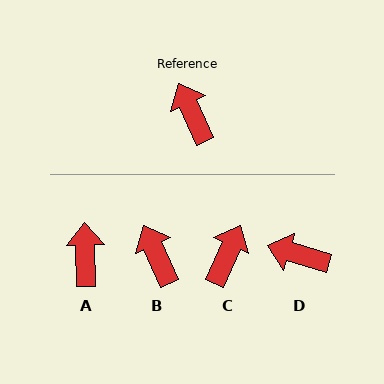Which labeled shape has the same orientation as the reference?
B.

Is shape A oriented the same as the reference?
No, it is off by about 23 degrees.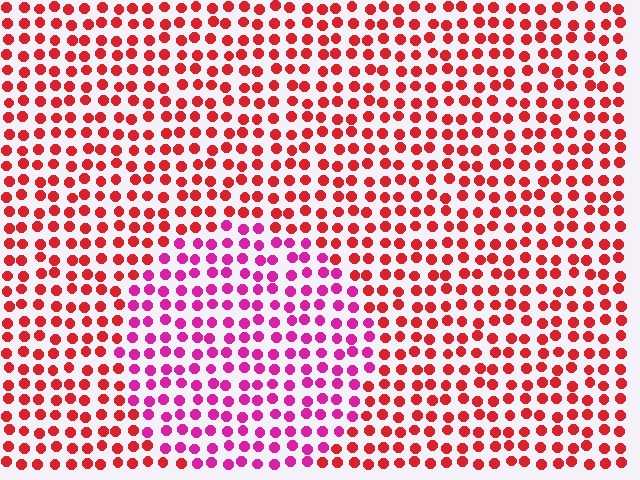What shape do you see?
I see a circle.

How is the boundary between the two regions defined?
The boundary is defined purely by a slight shift in hue (about 41 degrees). Spacing, size, and orientation are identical on both sides.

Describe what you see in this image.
The image is filled with small red elements in a uniform arrangement. A circle-shaped region is visible where the elements are tinted to a slightly different hue, forming a subtle color boundary.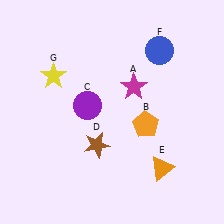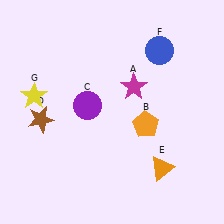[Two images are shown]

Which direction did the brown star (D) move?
The brown star (D) moved left.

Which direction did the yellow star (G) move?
The yellow star (G) moved down.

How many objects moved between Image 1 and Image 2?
2 objects moved between the two images.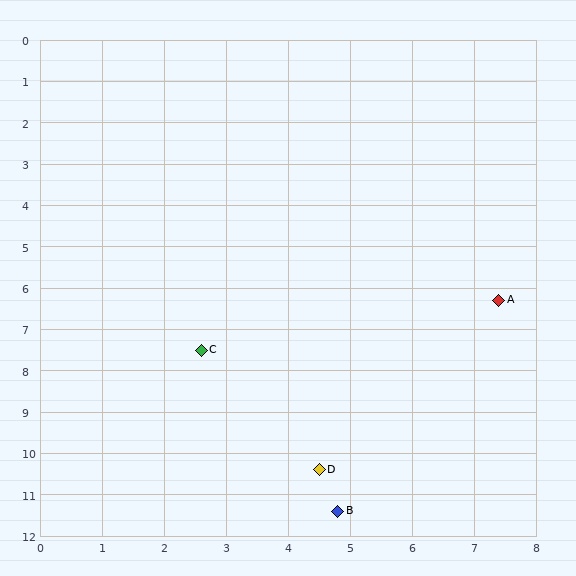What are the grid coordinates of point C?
Point C is at approximately (2.6, 7.5).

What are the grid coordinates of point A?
Point A is at approximately (7.4, 6.3).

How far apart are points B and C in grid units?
Points B and C are about 4.5 grid units apart.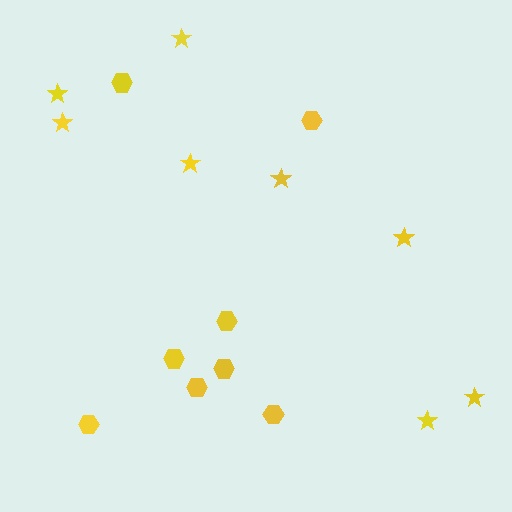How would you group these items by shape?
There are 2 groups: one group of stars (8) and one group of hexagons (8).